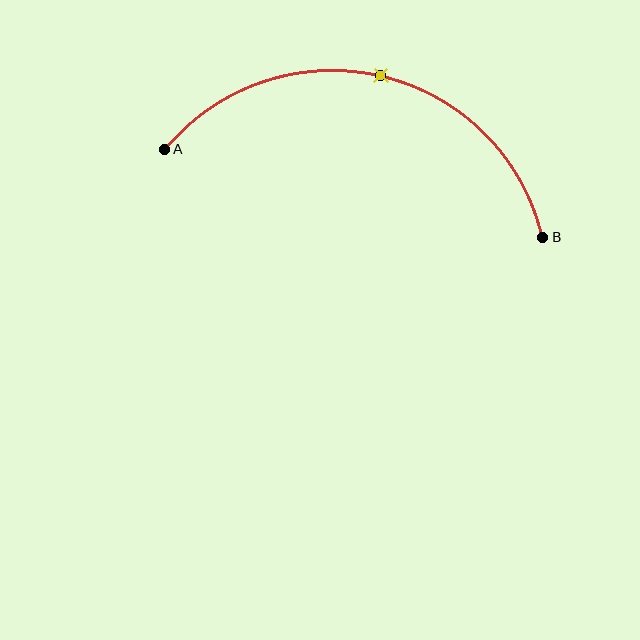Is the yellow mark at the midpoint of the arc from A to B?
Yes. The yellow mark lies on the arc at equal arc-length from both A and B — it is the arc midpoint.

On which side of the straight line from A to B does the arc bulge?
The arc bulges above the straight line connecting A and B.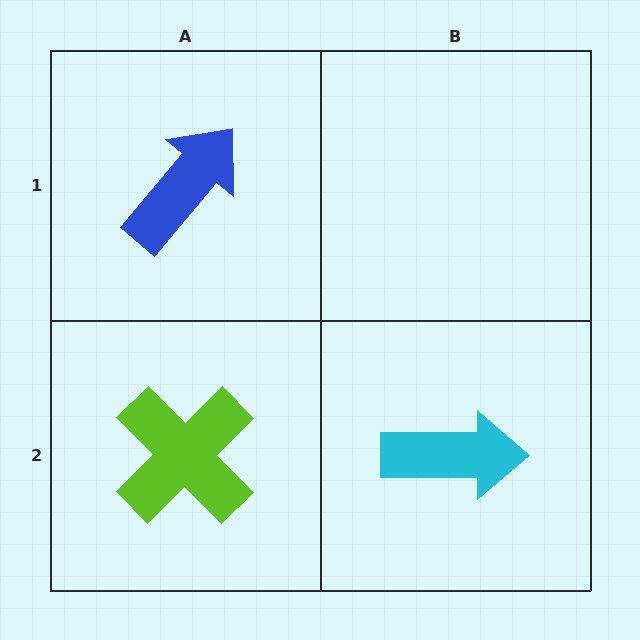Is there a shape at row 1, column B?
No, that cell is empty.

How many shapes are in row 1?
1 shape.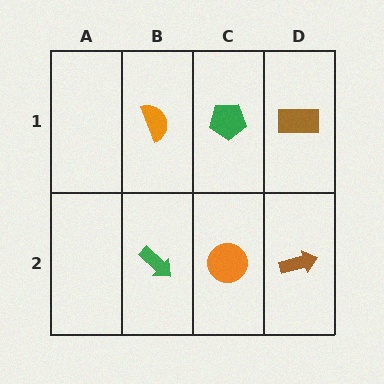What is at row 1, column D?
A brown rectangle.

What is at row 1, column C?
A green pentagon.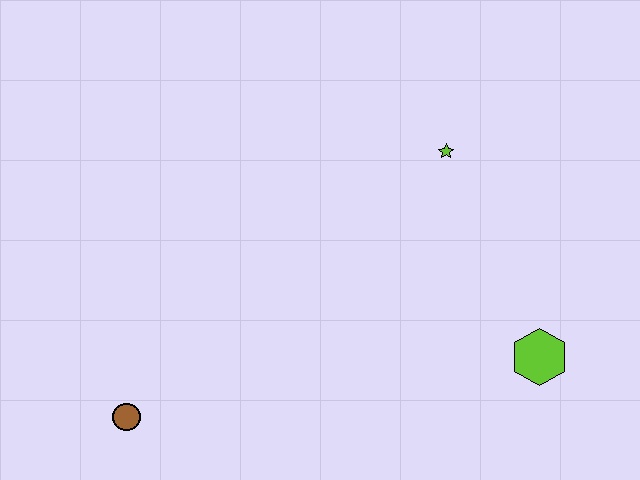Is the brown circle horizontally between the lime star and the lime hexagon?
No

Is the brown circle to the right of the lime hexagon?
No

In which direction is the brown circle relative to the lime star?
The brown circle is to the left of the lime star.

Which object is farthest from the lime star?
The brown circle is farthest from the lime star.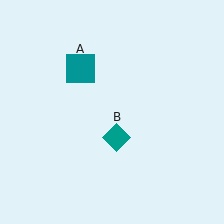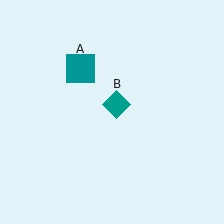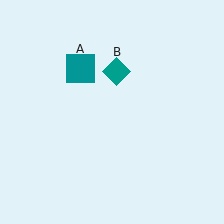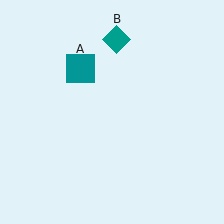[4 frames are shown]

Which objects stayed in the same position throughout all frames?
Teal square (object A) remained stationary.